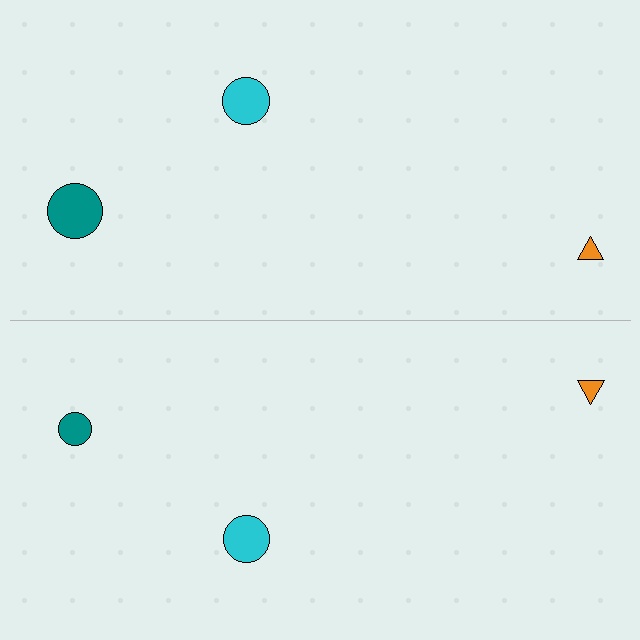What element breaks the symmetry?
The teal circle on the bottom side has a different size than its mirror counterpart.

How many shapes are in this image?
There are 6 shapes in this image.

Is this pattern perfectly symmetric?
No, the pattern is not perfectly symmetric. The teal circle on the bottom side has a different size than its mirror counterpart.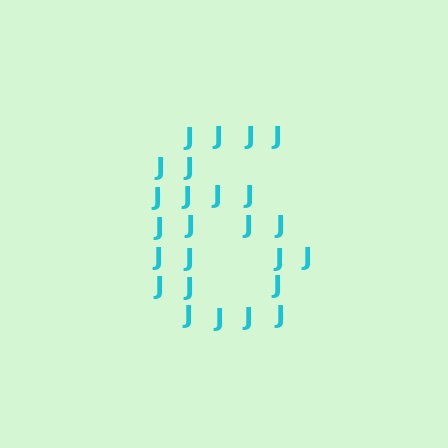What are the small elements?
The small elements are letter J's.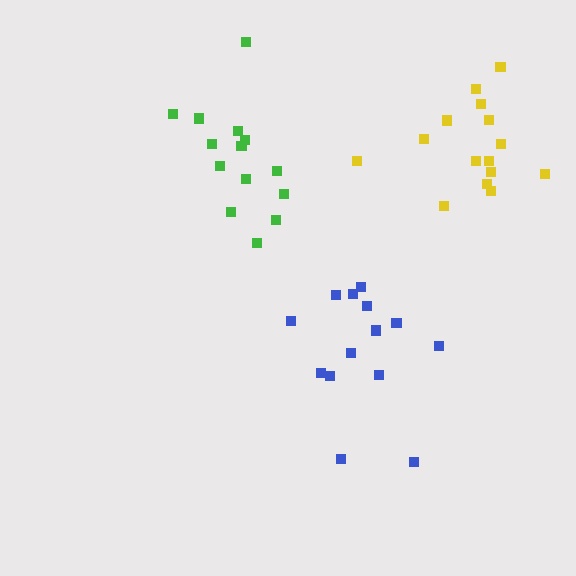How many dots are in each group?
Group 1: 14 dots, Group 2: 14 dots, Group 3: 15 dots (43 total).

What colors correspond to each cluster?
The clusters are colored: green, blue, yellow.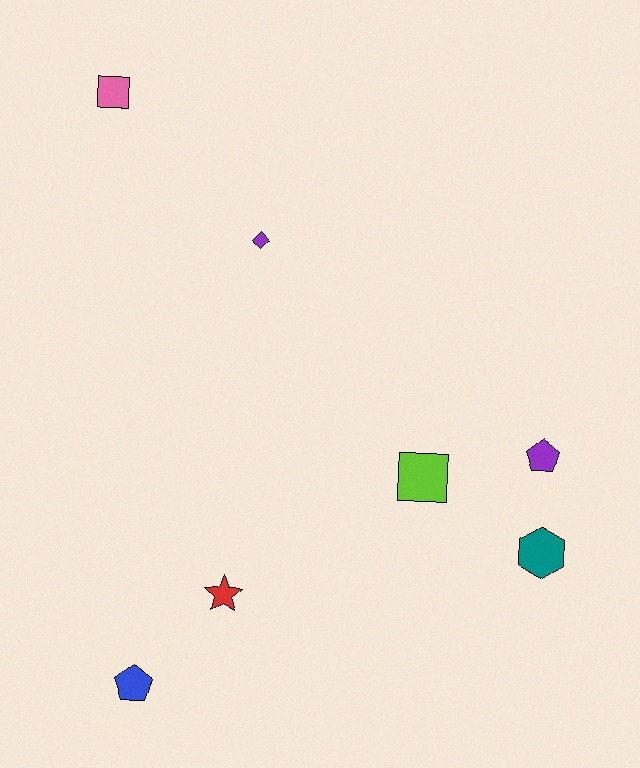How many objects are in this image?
There are 7 objects.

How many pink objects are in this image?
There is 1 pink object.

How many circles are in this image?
There are no circles.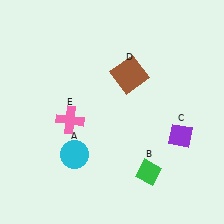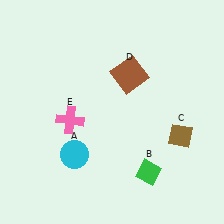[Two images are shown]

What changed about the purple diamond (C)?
In Image 1, C is purple. In Image 2, it changed to brown.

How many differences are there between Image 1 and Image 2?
There is 1 difference between the two images.